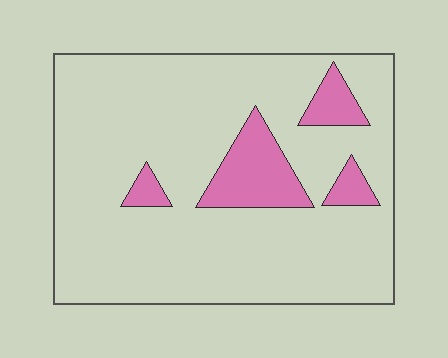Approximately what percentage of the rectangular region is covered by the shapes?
Approximately 15%.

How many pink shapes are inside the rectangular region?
4.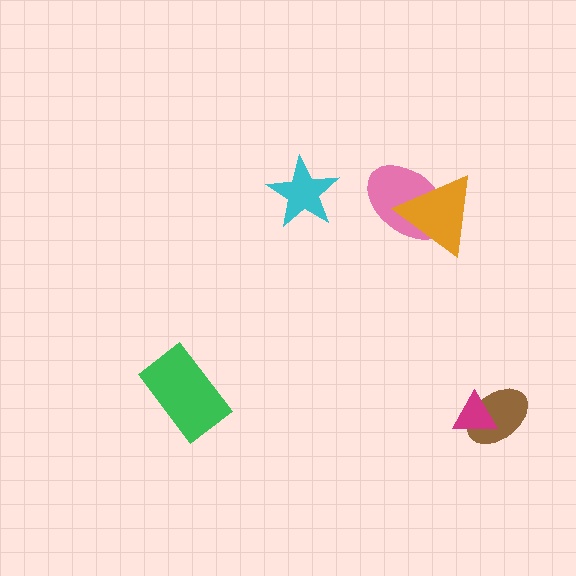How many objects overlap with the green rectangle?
0 objects overlap with the green rectangle.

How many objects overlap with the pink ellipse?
1 object overlaps with the pink ellipse.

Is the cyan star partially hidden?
No, no other shape covers it.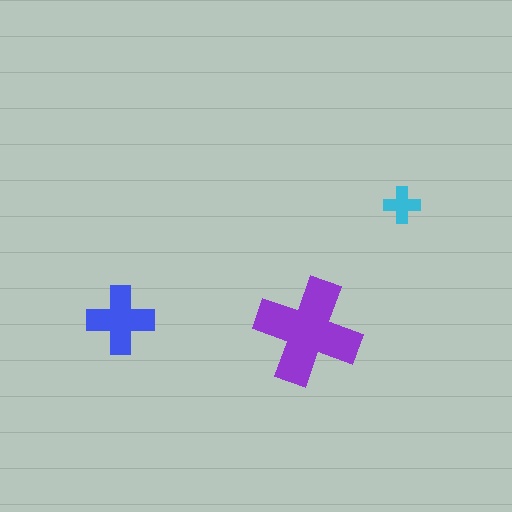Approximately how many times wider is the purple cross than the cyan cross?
About 3 times wider.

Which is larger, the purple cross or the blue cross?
The purple one.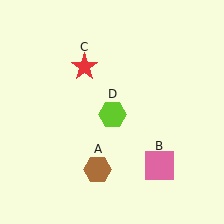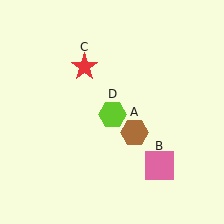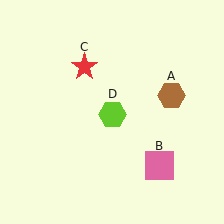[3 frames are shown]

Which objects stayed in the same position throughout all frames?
Pink square (object B) and red star (object C) and lime hexagon (object D) remained stationary.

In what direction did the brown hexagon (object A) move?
The brown hexagon (object A) moved up and to the right.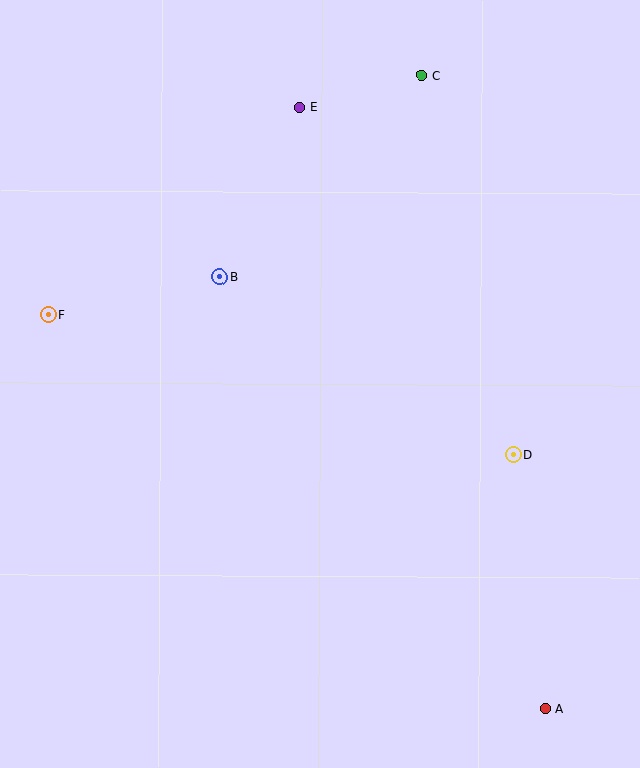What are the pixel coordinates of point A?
Point A is at (545, 709).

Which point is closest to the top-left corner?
Point F is closest to the top-left corner.